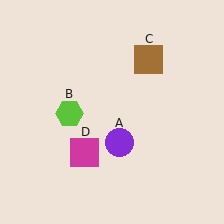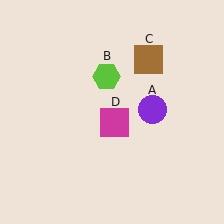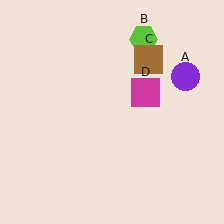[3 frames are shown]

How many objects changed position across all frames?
3 objects changed position: purple circle (object A), lime hexagon (object B), magenta square (object D).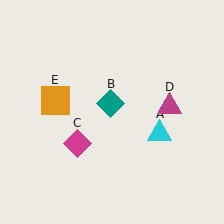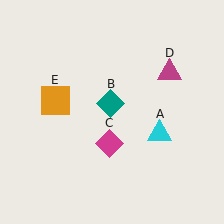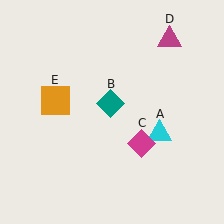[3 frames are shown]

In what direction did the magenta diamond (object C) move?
The magenta diamond (object C) moved right.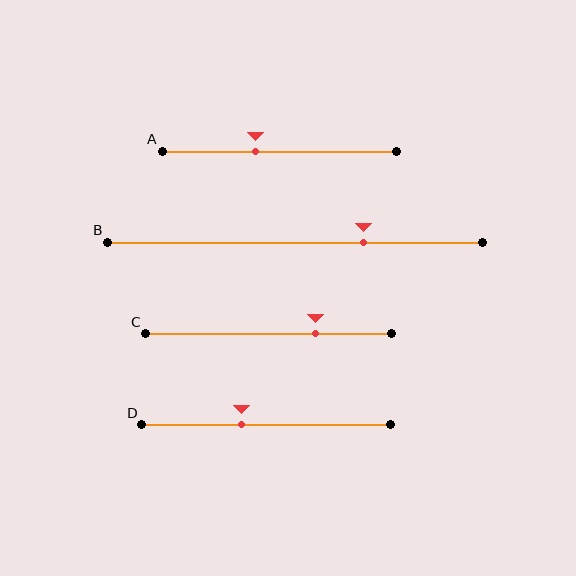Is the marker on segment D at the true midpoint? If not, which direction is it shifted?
No, the marker on segment D is shifted to the left by about 10% of the segment length.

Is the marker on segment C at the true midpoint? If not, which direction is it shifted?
No, the marker on segment C is shifted to the right by about 19% of the segment length.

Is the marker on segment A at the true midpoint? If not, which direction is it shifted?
No, the marker on segment A is shifted to the left by about 10% of the segment length.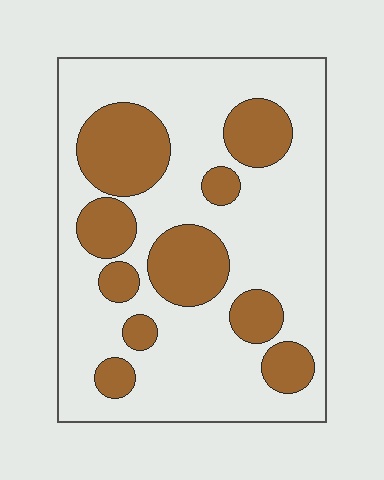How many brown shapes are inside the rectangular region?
10.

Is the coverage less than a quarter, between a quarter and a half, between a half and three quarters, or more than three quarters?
Between a quarter and a half.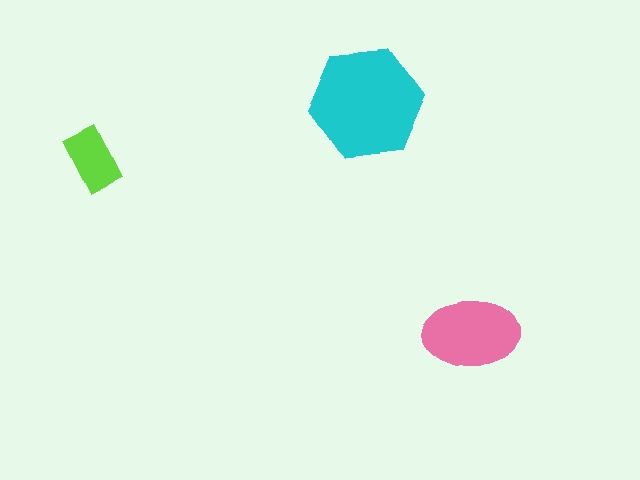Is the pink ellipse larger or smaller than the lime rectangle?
Larger.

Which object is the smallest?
The lime rectangle.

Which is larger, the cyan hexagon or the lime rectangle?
The cyan hexagon.